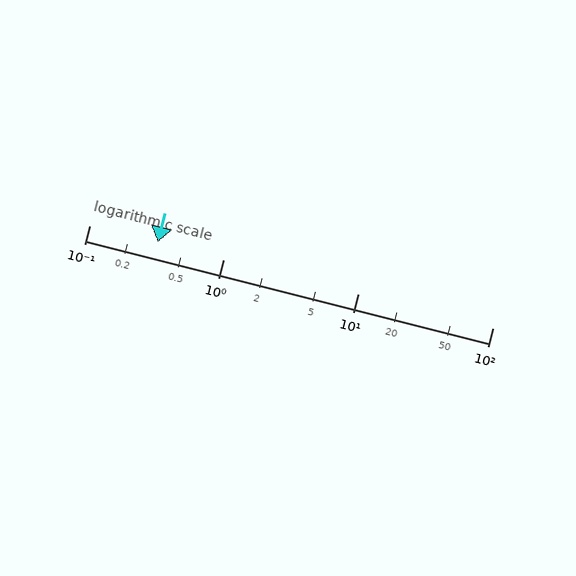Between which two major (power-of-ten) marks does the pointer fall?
The pointer is between 0.1 and 1.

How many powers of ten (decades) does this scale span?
The scale spans 3 decades, from 0.1 to 100.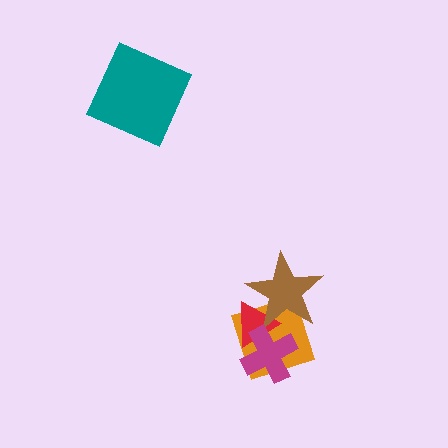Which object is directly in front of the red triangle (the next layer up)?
The brown star is directly in front of the red triangle.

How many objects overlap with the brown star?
2 objects overlap with the brown star.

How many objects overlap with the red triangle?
3 objects overlap with the red triangle.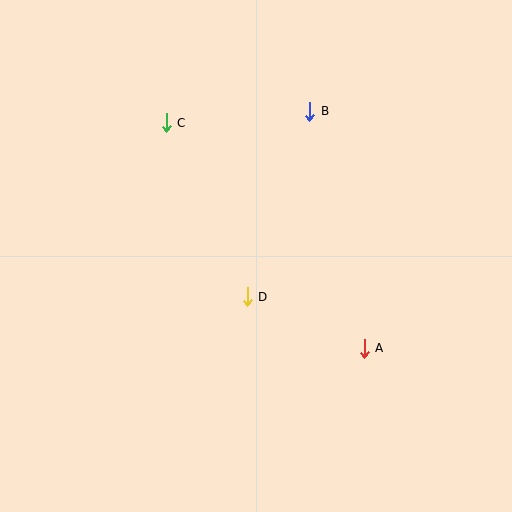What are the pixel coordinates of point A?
Point A is at (364, 348).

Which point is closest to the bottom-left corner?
Point D is closest to the bottom-left corner.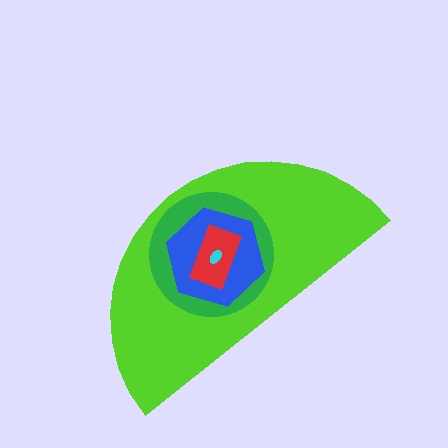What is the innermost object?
The cyan ellipse.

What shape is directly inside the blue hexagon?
The red rectangle.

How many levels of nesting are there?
5.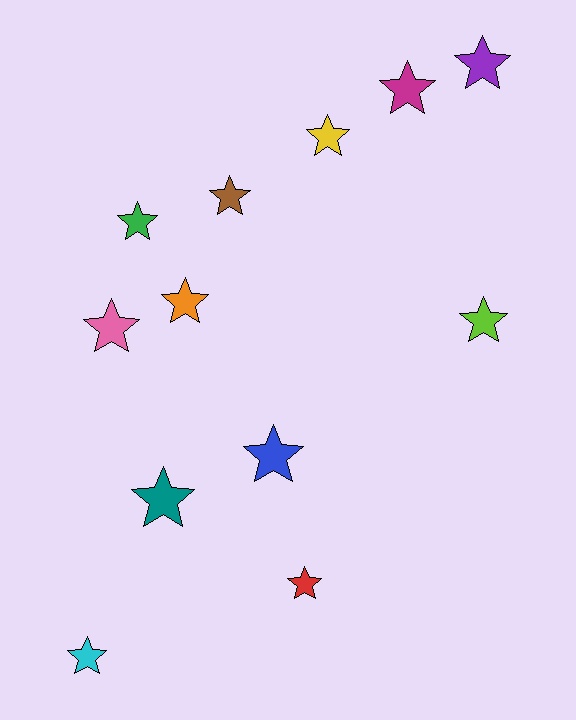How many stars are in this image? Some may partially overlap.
There are 12 stars.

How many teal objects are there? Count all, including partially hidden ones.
There is 1 teal object.